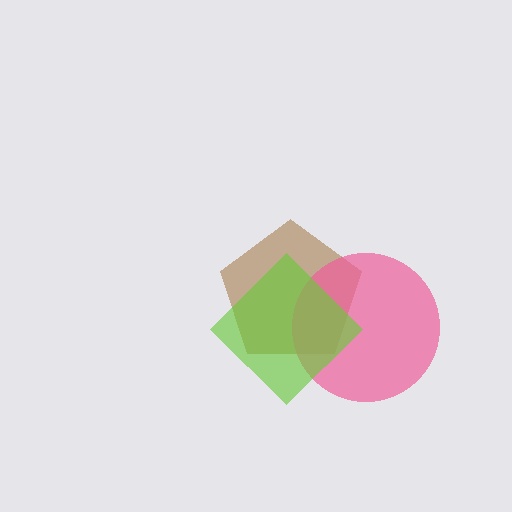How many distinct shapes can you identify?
There are 3 distinct shapes: a brown pentagon, a pink circle, a lime diamond.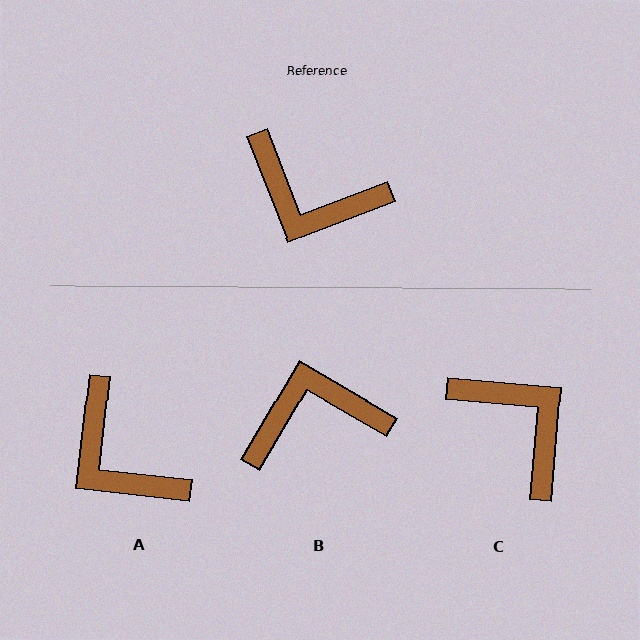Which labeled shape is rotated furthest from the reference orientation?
C, about 154 degrees away.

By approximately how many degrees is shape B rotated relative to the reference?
Approximately 141 degrees clockwise.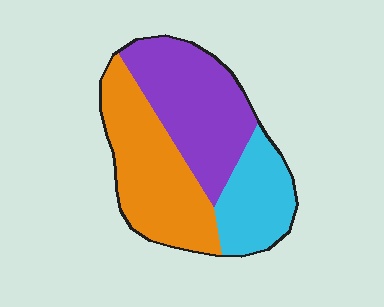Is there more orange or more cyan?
Orange.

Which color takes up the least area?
Cyan, at roughly 25%.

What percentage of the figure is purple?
Purple takes up about three eighths (3/8) of the figure.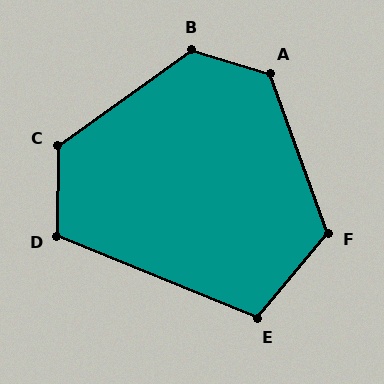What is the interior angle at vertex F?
Approximately 121 degrees (obtuse).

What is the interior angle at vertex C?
Approximately 126 degrees (obtuse).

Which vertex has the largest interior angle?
B, at approximately 128 degrees.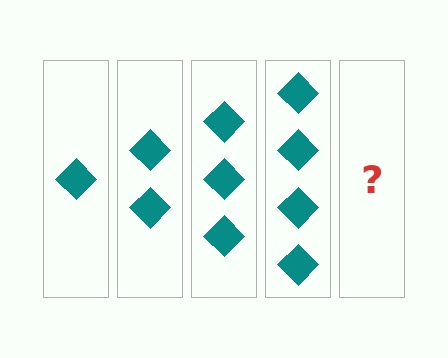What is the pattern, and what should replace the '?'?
The pattern is that each step adds one more diamond. The '?' should be 5 diamonds.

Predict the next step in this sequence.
The next step is 5 diamonds.